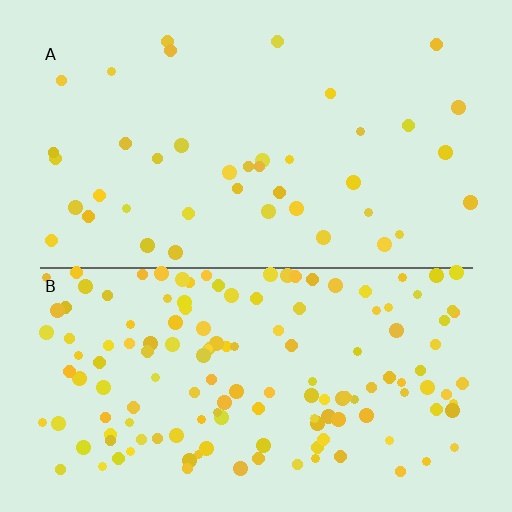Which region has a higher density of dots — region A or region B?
B (the bottom).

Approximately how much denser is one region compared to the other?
Approximately 3.5× — region B over region A.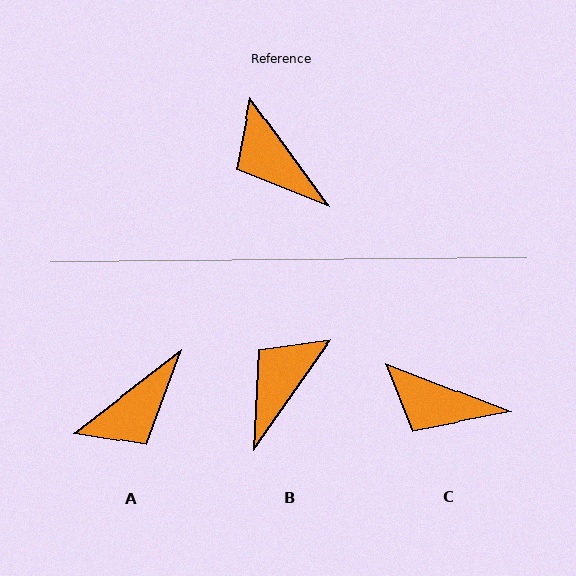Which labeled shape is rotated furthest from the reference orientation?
A, about 92 degrees away.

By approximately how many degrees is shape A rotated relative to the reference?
Approximately 92 degrees counter-clockwise.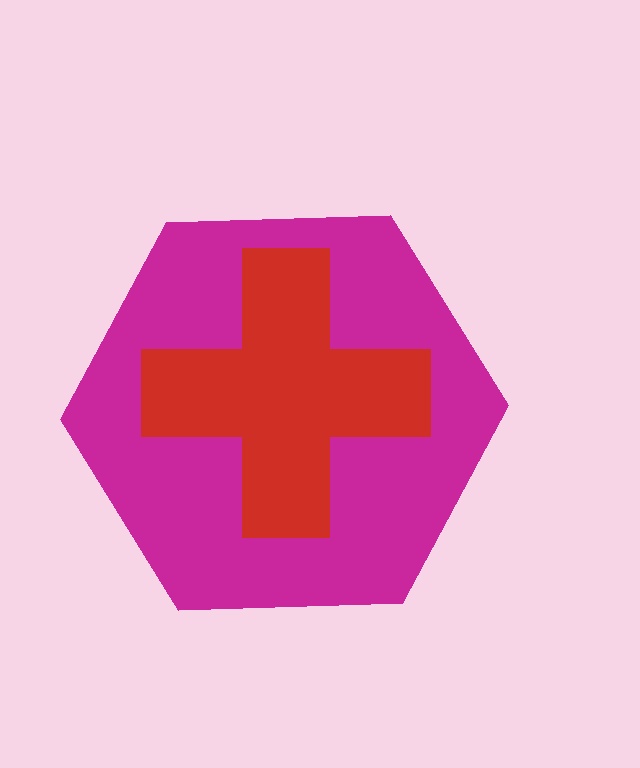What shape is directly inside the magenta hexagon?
The red cross.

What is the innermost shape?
The red cross.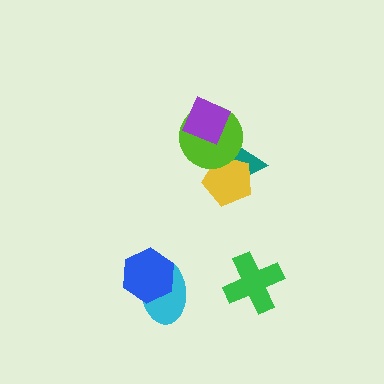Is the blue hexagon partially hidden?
No, no other shape covers it.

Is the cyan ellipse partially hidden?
Yes, it is partially covered by another shape.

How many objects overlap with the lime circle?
3 objects overlap with the lime circle.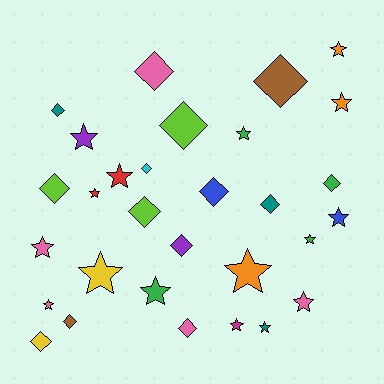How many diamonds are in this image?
There are 14 diamonds.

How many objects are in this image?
There are 30 objects.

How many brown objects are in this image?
There are 2 brown objects.